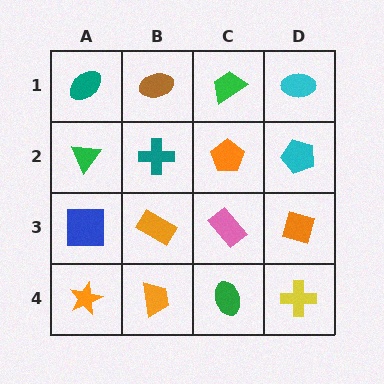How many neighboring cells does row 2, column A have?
3.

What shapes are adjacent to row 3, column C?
An orange pentagon (row 2, column C), a green ellipse (row 4, column C), an orange rectangle (row 3, column B), an orange diamond (row 3, column D).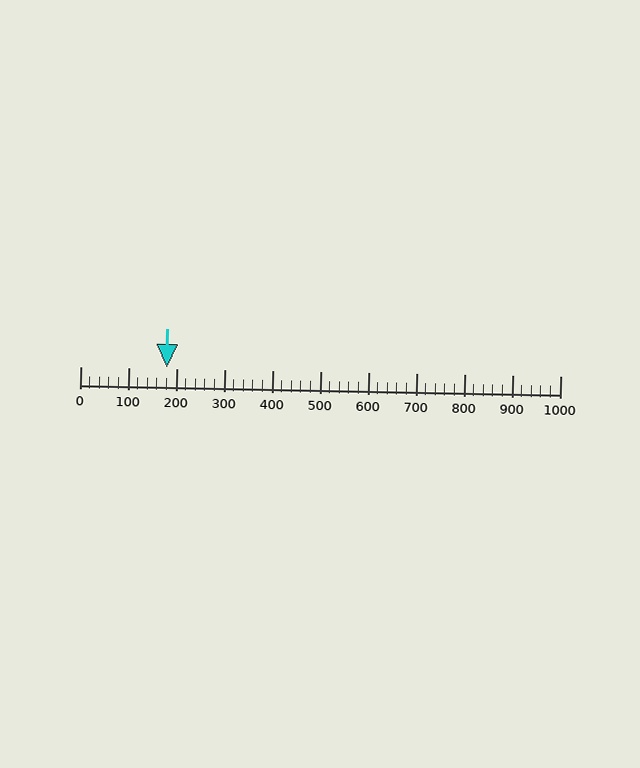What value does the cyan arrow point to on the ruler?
The cyan arrow points to approximately 180.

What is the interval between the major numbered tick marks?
The major tick marks are spaced 100 units apart.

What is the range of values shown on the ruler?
The ruler shows values from 0 to 1000.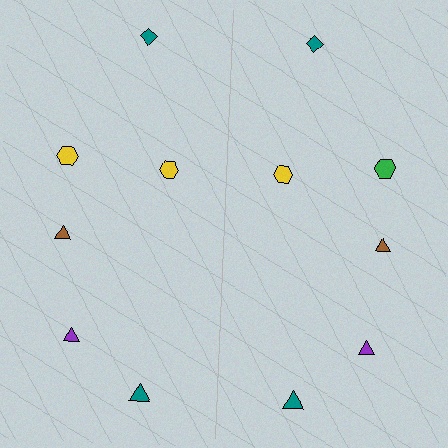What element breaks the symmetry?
The green hexagon on the right side breaks the symmetry — its mirror counterpart is yellow.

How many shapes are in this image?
There are 12 shapes in this image.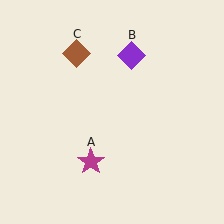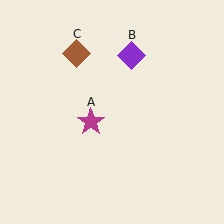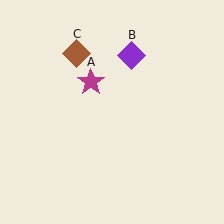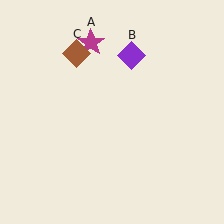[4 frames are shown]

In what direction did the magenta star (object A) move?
The magenta star (object A) moved up.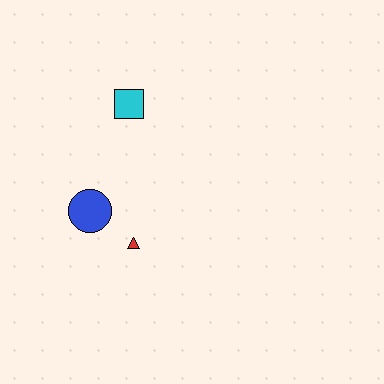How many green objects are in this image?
There are no green objects.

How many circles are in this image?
There is 1 circle.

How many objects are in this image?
There are 3 objects.